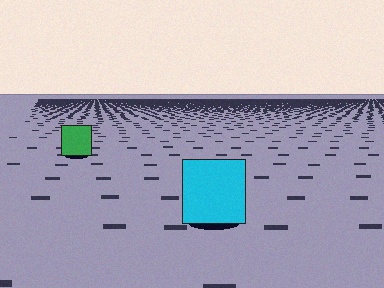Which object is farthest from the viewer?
The green square is farthest from the viewer. It appears smaller and the ground texture around it is denser.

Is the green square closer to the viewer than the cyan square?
No. The cyan square is closer — you can tell from the texture gradient: the ground texture is coarser near it.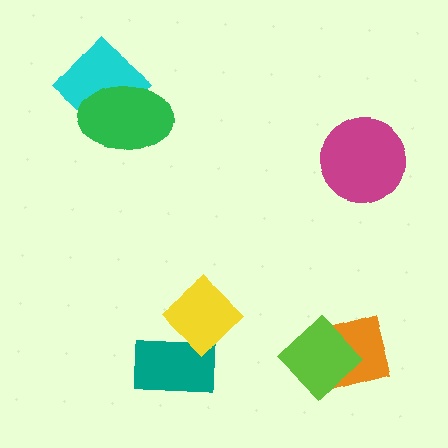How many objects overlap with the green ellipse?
1 object overlaps with the green ellipse.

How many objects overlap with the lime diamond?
1 object overlaps with the lime diamond.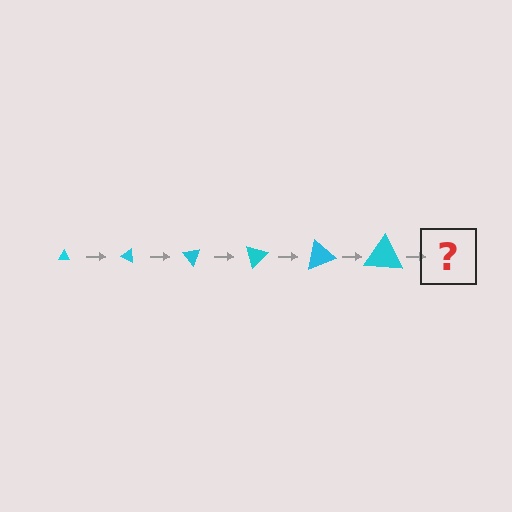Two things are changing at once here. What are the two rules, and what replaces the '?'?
The two rules are that the triangle grows larger each step and it rotates 25 degrees each step. The '?' should be a triangle, larger than the previous one and rotated 150 degrees from the start.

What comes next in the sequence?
The next element should be a triangle, larger than the previous one and rotated 150 degrees from the start.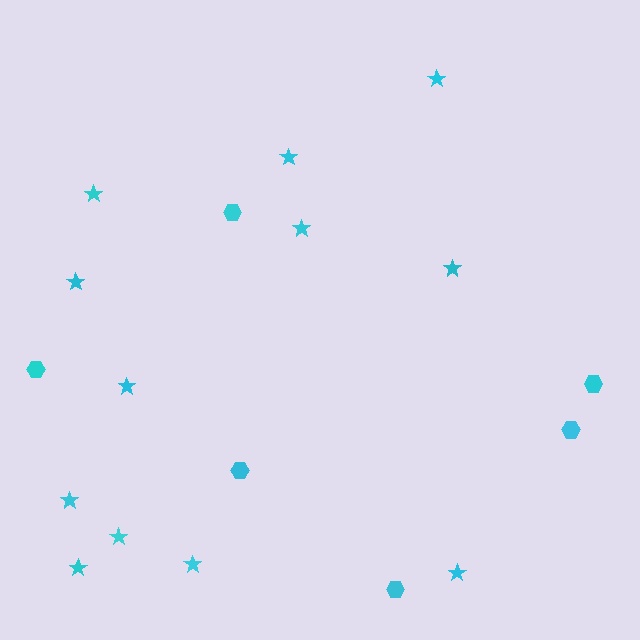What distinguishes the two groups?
There are 2 groups: one group of hexagons (6) and one group of stars (12).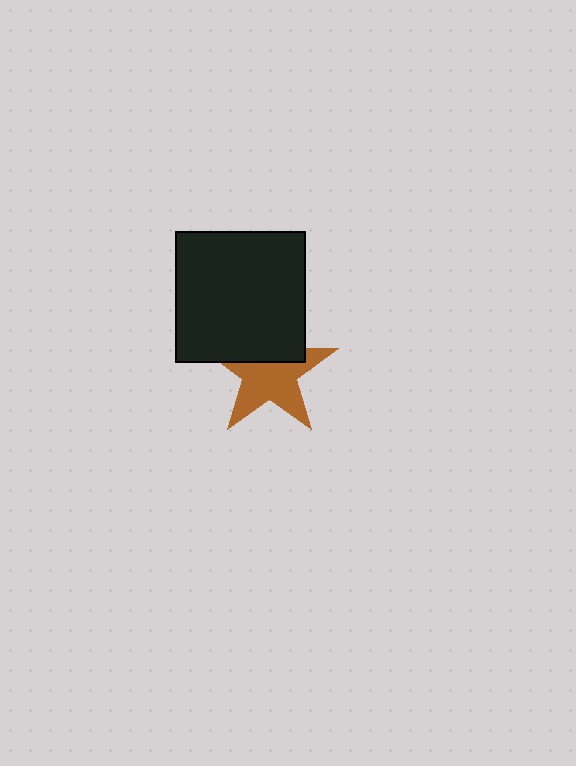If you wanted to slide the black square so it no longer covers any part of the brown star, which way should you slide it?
Slide it up — that is the most direct way to separate the two shapes.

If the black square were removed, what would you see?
You would see the complete brown star.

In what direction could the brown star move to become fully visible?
The brown star could move down. That would shift it out from behind the black square entirely.